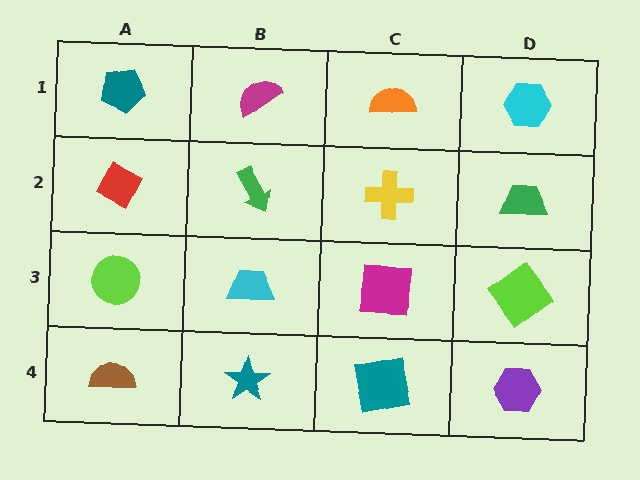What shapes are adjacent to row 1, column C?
A yellow cross (row 2, column C), a magenta semicircle (row 1, column B), a cyan hexagon (row 1, column D).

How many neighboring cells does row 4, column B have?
3.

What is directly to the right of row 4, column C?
A purple hexagon.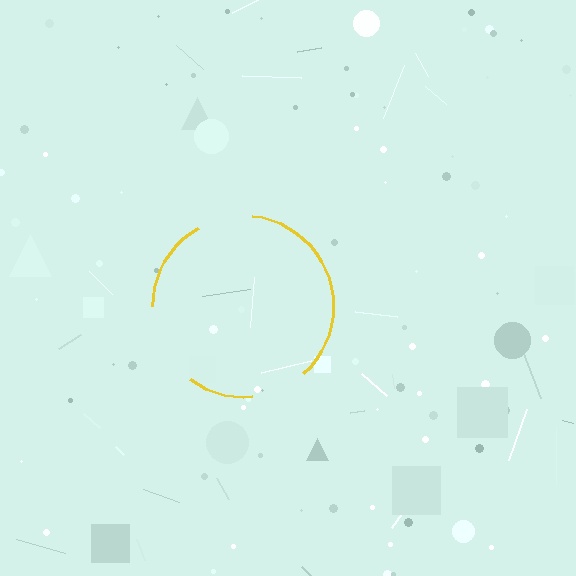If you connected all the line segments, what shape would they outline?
They would outline a circle.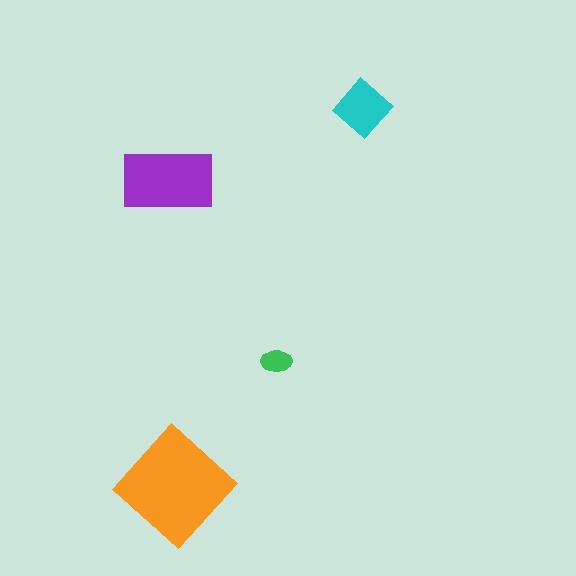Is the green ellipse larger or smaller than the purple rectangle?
Smaller.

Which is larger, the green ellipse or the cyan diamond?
The cyan diamond.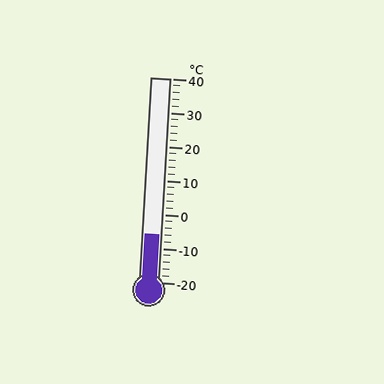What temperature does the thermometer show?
The thermometer shows approximately -6°C.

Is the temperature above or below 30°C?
The temperature is below 30°C.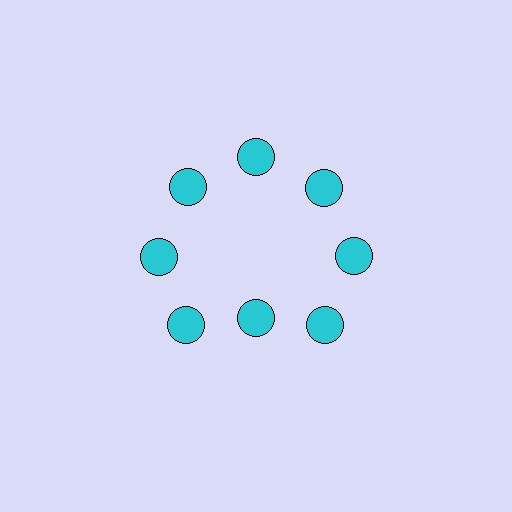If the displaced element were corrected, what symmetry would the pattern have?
It would have 8-fold rotational symmetry — the pattern would map onto itself every 45 degrees.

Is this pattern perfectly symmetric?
No. The 8 cyan circles are arranged in a ring, but one element near the 6 o'clock position is pulled inward toward the center, breaking the 8-fold rotational symmetry.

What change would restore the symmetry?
The symmetry would be restored by moving it outward, back onto the ring so that all 8 circles sit at equal angles and equal distance from the center.